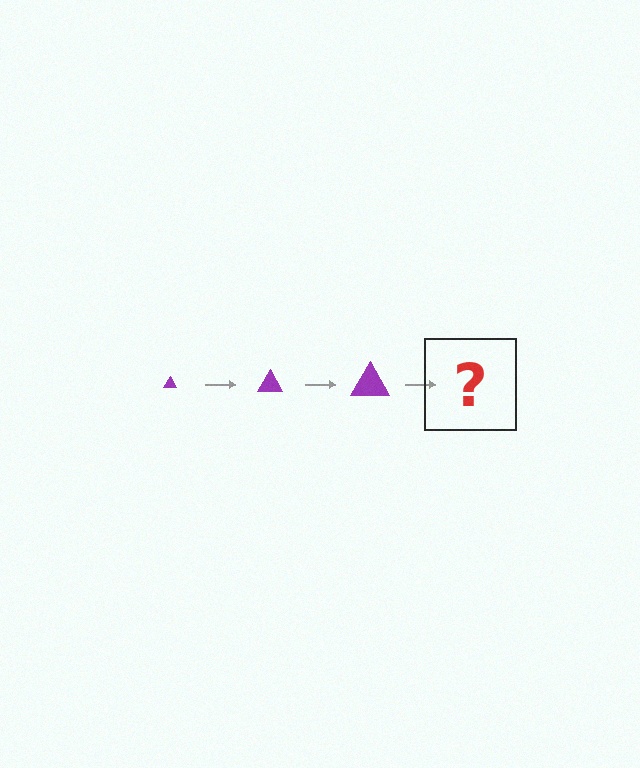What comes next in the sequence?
The next element should be a purple triangle, larger than the previous one.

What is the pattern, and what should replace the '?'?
The pattern is that the triangle gets progressively larger each step. The '?' should be a purple triangle, larger than the previous one.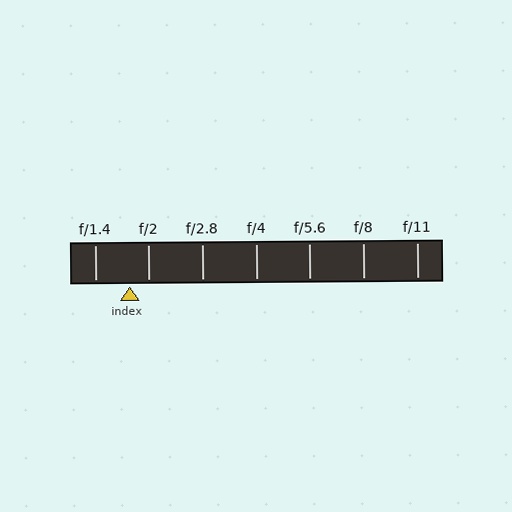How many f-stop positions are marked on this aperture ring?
There are 7 f-stop positions marked.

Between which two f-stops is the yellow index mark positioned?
The index mark is between f/1.4 and f/2.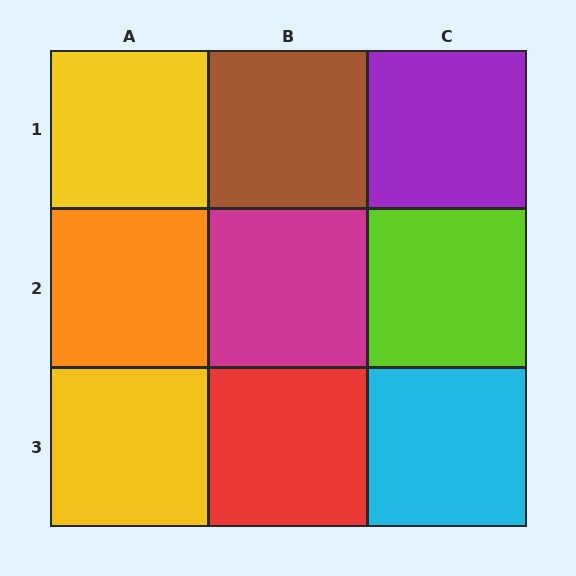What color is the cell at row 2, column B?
Magenta.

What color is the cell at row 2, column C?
Lime.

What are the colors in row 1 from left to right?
Yellow, brown, purple.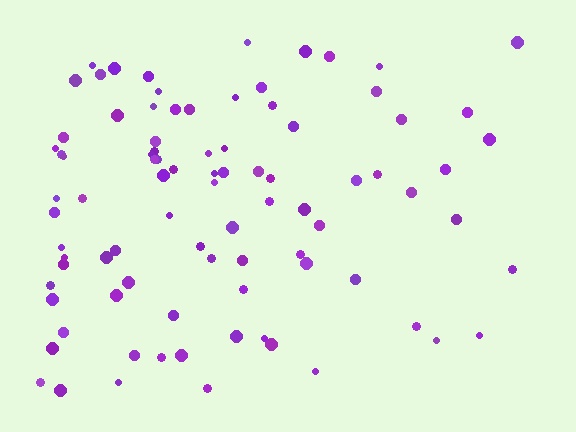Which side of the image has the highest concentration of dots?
The left.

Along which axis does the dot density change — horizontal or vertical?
Horizontal.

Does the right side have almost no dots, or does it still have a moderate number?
Still a moderate number, just noticeably fewer than the left.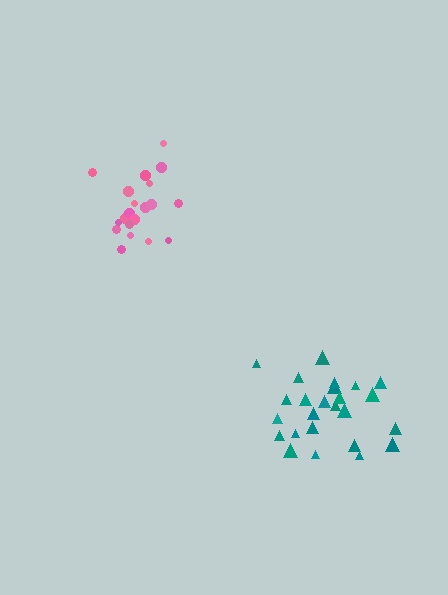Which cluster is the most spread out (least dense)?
Teal.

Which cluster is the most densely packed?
Pink.